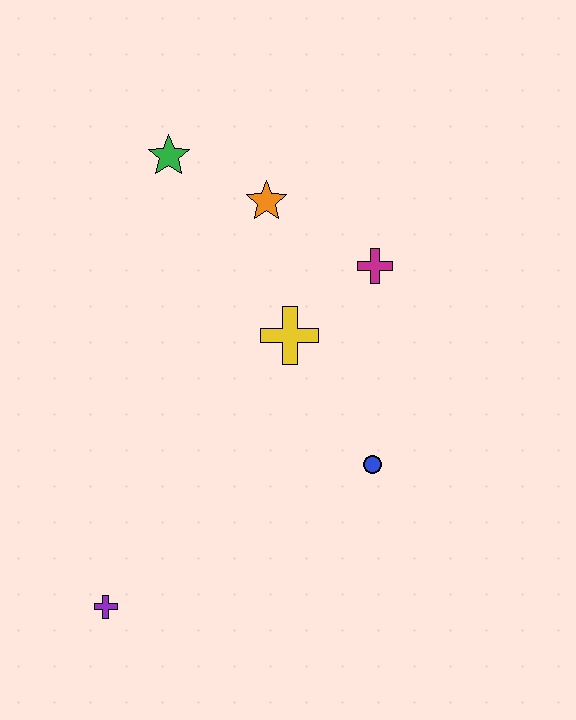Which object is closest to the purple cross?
The blue circle is closest to the purple cross.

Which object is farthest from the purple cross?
The green star is farthest from the purple cross.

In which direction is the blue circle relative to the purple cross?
The blue circle is to the right of the purple cross.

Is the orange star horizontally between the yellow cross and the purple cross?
Yes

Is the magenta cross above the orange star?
No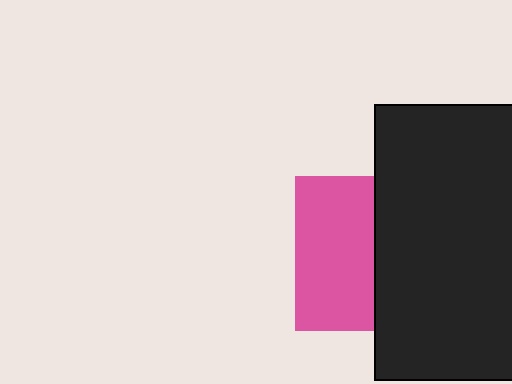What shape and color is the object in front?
The object in front is a black rectangle.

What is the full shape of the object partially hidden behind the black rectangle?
The partially hidden object is a pink square.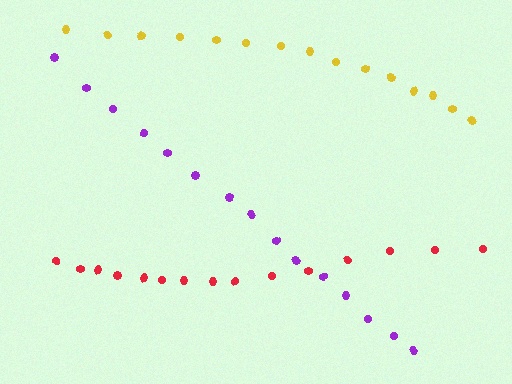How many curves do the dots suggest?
There are 3 distinct paths.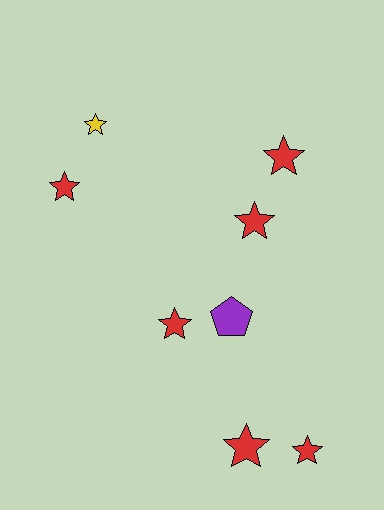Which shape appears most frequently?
Star, with 7 objects.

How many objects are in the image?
There are 8 objects.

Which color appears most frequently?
Red, with 6 objects.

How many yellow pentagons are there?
There are no yellow pentagons.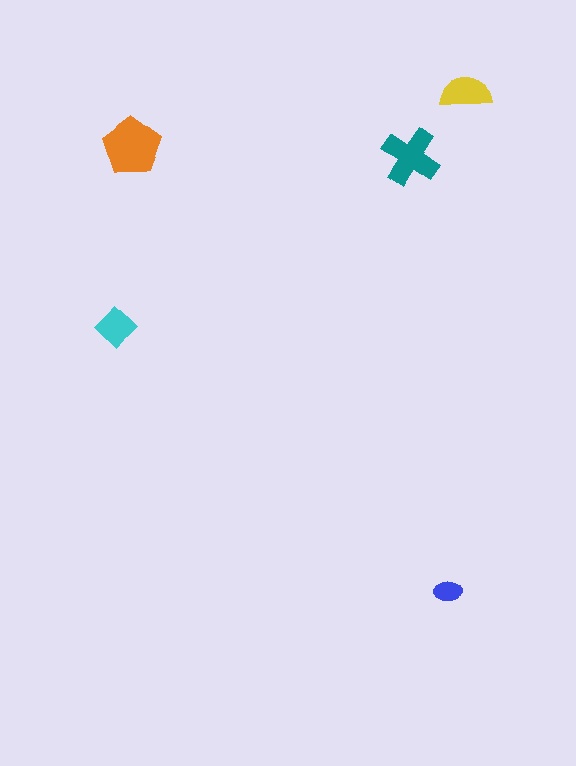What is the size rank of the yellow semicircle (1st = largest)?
3rd.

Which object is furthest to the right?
The yellow semicircle is rightmost.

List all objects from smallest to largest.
The blue ellipse, the cyan diamond, the yellow semicircle, the teal cross, the orange pentagon.